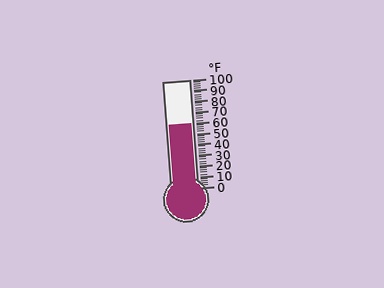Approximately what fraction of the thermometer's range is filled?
The thermometer is filled to approximately 60% of its range.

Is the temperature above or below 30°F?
The temperature is above 30°F.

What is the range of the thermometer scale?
The thermometer scale ranges from 0°F to 100°F.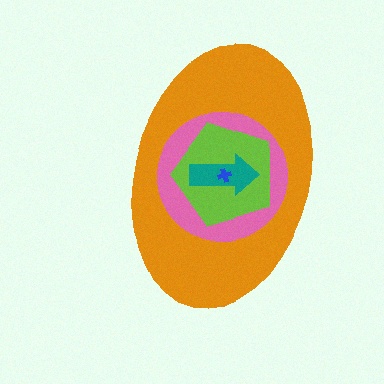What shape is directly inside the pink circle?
The lime pentagon.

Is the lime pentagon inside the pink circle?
Yes.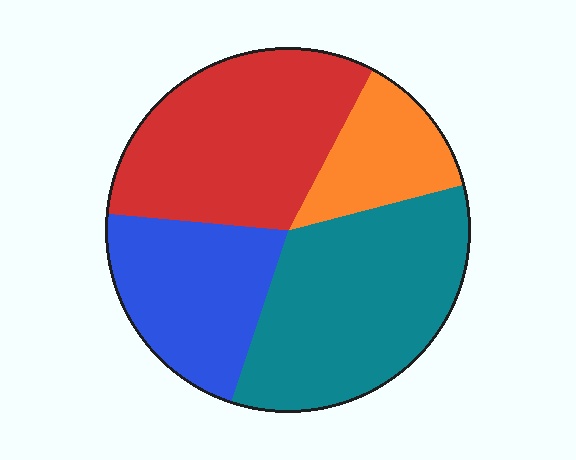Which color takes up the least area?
Orange, at roughly 15%.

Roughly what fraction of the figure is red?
Red takes up between a quarter and a half of the figure.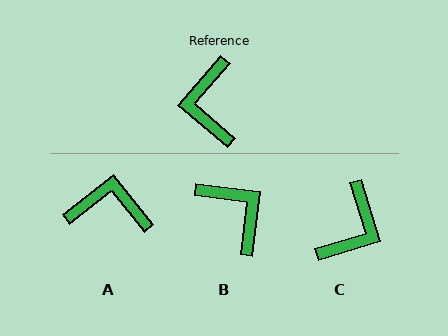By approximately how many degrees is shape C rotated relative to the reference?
Approximately 148 degrees counter-clockwise.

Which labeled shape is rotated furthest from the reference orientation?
C, about 148 degrees away.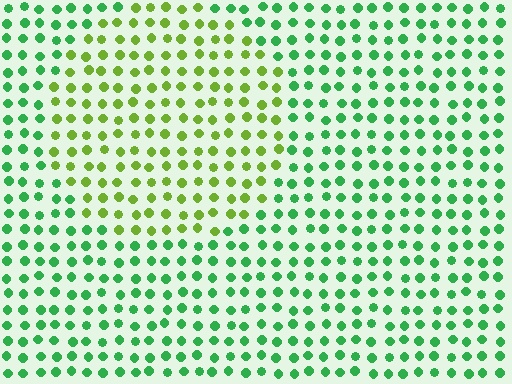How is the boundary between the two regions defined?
The boundary is defined purely by a slight shift in hue (about 43 degrees). Spacing, size, and orientation are identical on both sides.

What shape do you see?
I see a circle.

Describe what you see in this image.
The image is filled with small green elements in a uniform arrangement. A circle-shaped region is visible where the elements are tinted to a slightly different hue, forming a subtle color boundary.